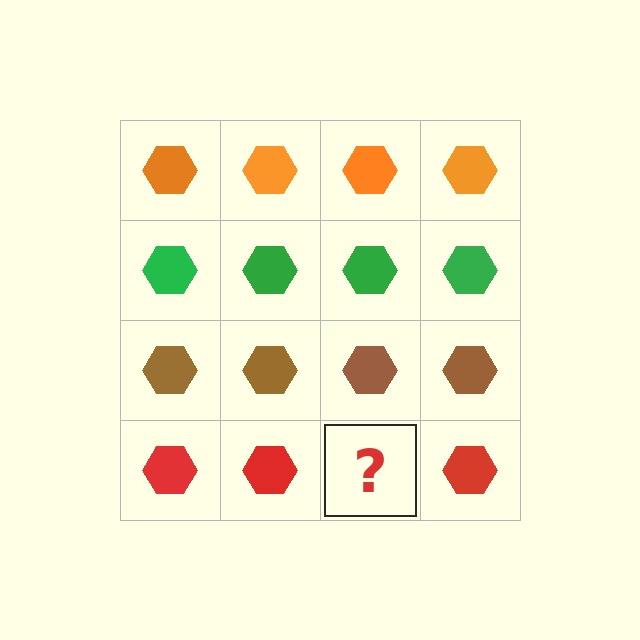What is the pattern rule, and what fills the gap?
The rule is that each row has a consistent color. The gap should be filled with a red hexagon.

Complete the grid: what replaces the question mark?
The question mark should be replaced with a red hexagon.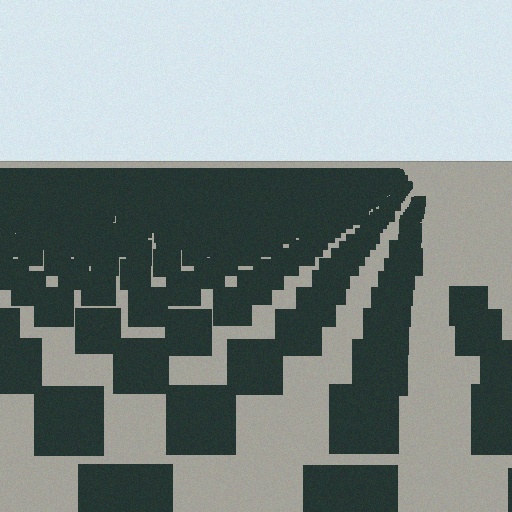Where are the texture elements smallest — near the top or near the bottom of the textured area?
Near the top.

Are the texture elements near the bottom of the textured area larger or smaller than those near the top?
Larger. Near the bottom, elements are closer to the viewer and appear at a bigger on-screen size.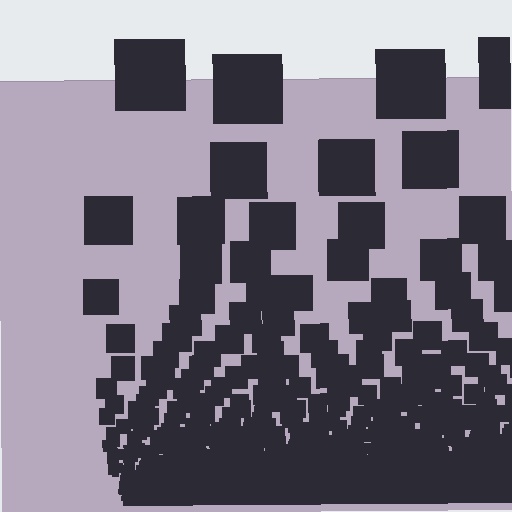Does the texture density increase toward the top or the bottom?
Density increases toward the bottom.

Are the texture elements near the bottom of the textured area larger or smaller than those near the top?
Smaller. The gradient is inverted — elements near the bottom are smaller and denser.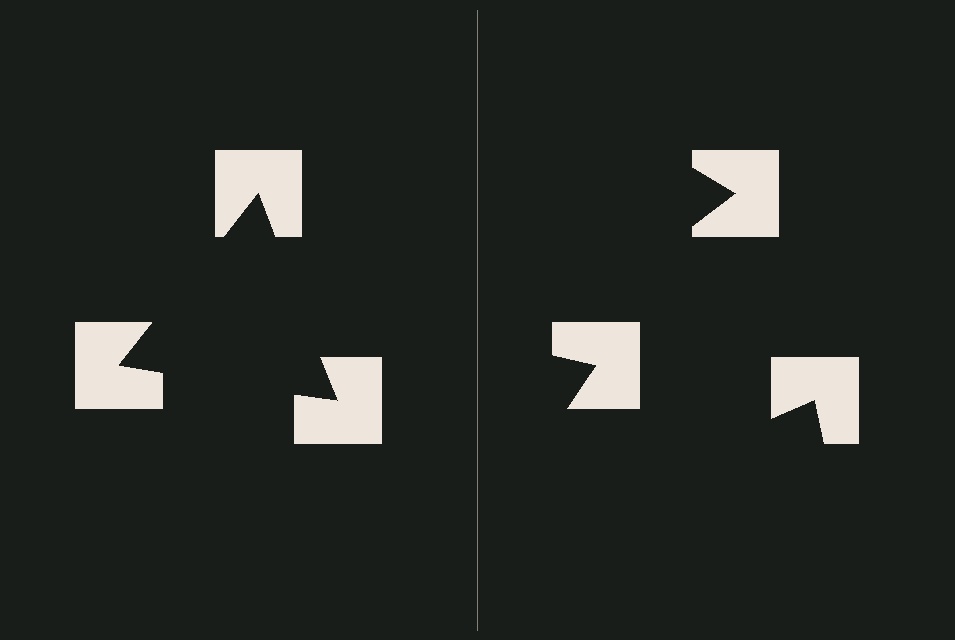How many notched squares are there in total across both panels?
6 — 3 on each side.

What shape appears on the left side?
An illusory triangle.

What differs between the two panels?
The notched squares are positioned identically on both sides; only the wedge orientations differ. On the left they align to a triangle; on the right they are misaligned.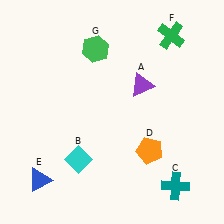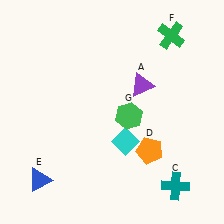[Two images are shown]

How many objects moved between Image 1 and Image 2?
2 objects moved between the two images.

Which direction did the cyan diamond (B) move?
The cyan diamond (B) moved right.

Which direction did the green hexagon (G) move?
The green hexagon (G) moved down.